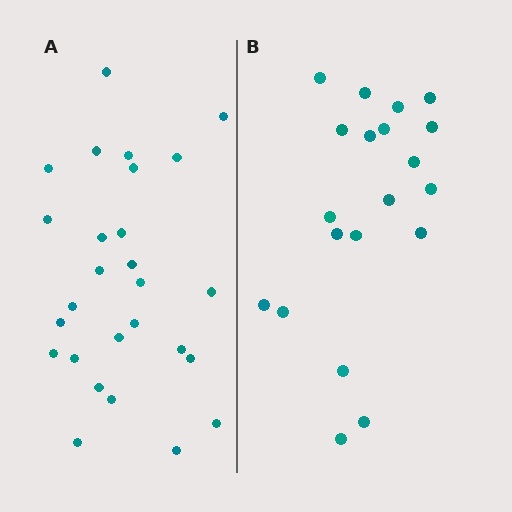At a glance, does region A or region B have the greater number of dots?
Region A (the left region) has more dots.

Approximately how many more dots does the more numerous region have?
Region A has roughly 8 or so more dots than region B.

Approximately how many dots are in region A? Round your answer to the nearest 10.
About 30 dots. (The exact count is 27, which rounds to 30.)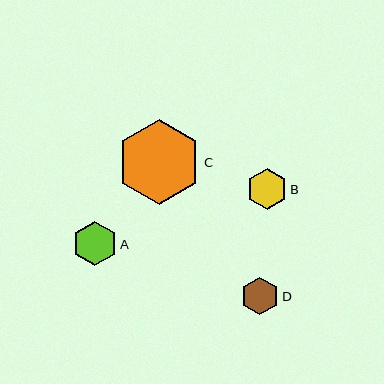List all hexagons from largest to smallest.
From largest to smallest: C, A, B, D.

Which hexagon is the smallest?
Hexagon D is the smallest with a size of approximately 38 pixels.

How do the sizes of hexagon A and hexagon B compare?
Hexagon A and hexagon B are approximately the same size.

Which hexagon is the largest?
Hexagon C is the largest with a size of approximately 84 pixels.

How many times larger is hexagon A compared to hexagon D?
Hexagon A is approximately 1.2 times the size of hexagon D.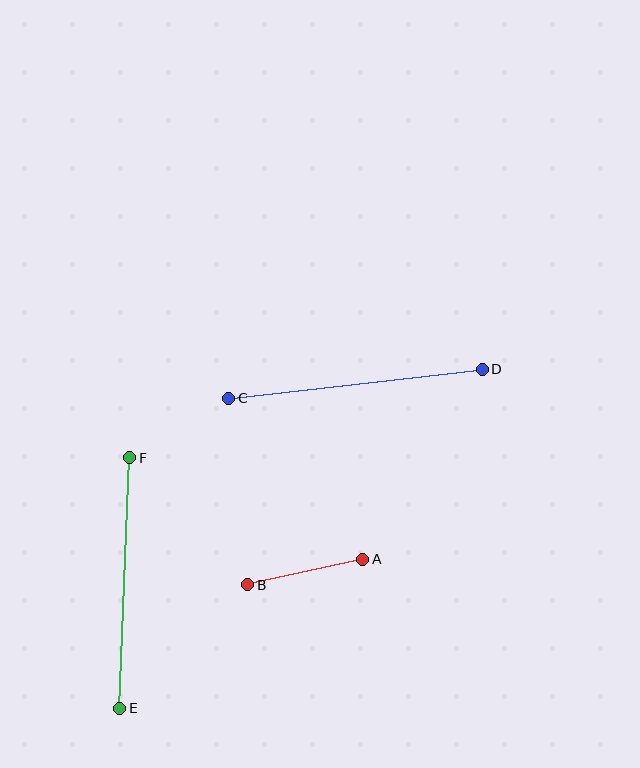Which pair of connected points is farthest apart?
Points C and D are farthest apart.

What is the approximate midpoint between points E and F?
The midpoint is at approximately (125, 583) pixels.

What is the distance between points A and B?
The distance is approximately 118 pixels.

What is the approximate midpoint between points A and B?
The midpoint is at approximately (305, 572) pixels.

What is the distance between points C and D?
The distance is approximately 255 pixels.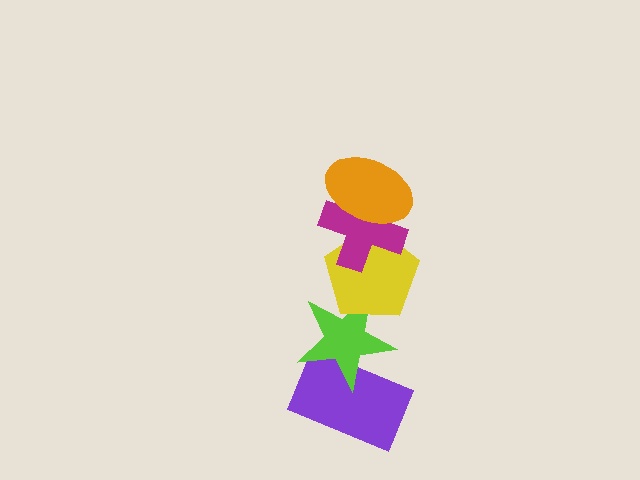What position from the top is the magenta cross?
The magenta cross is 2nd from the top.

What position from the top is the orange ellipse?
The orange ellipse is 1st from the top.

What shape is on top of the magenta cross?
The orange ellipse is on top of the magenta cross.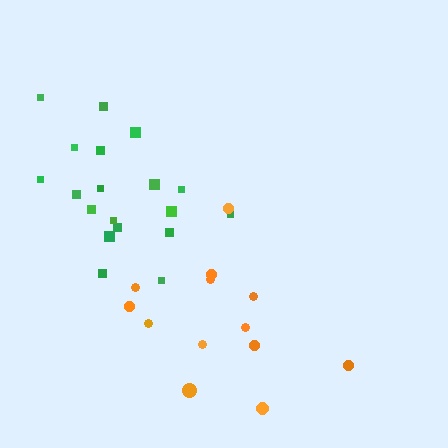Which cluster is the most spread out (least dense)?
Orange.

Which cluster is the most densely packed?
Green.